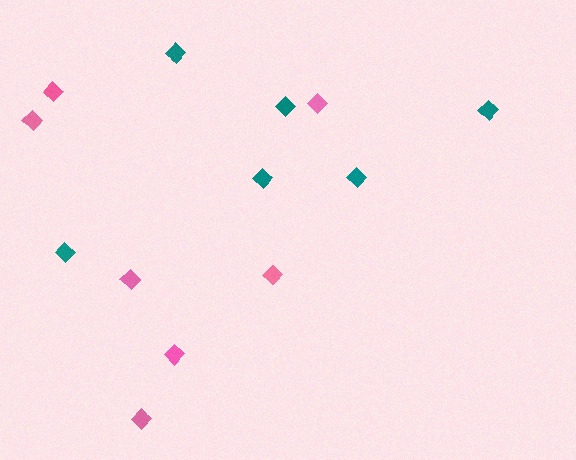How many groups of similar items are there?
There are 2 groups: one group of teal diamonds (6) and one group of pink diamonds (7).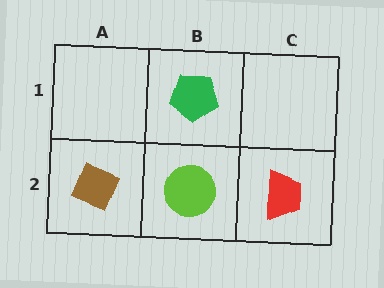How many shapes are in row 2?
3 shapes.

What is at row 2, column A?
A brown diamond.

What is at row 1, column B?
A green pentagon.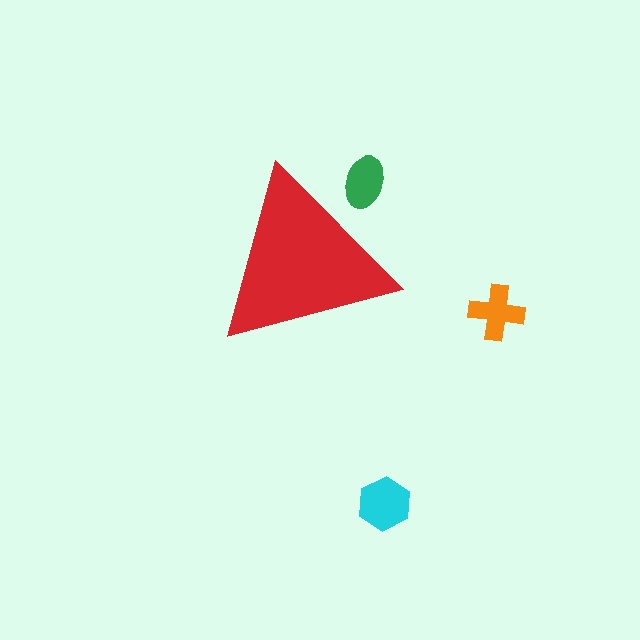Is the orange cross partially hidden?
No, the orange cross is fully visible.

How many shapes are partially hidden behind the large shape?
1 shape is partially hidden.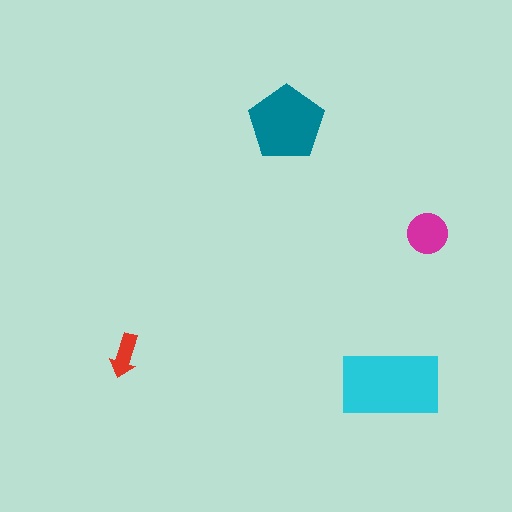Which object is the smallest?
The red arrow.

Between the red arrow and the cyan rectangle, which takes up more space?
The cyan rectangle.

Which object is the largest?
The cyan rectangle.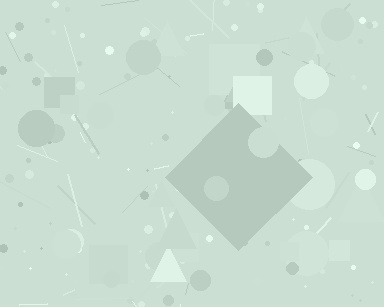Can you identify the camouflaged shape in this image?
The camouflaged shape is a diamond.